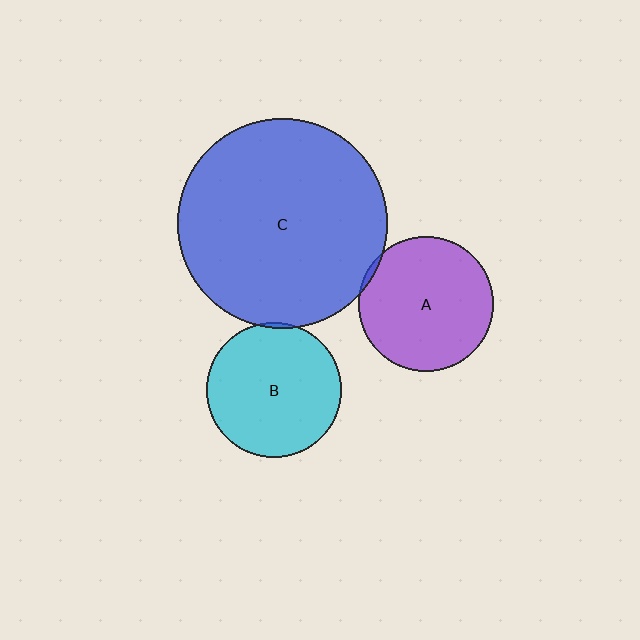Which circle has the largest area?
Circle C (blue).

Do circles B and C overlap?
Yes.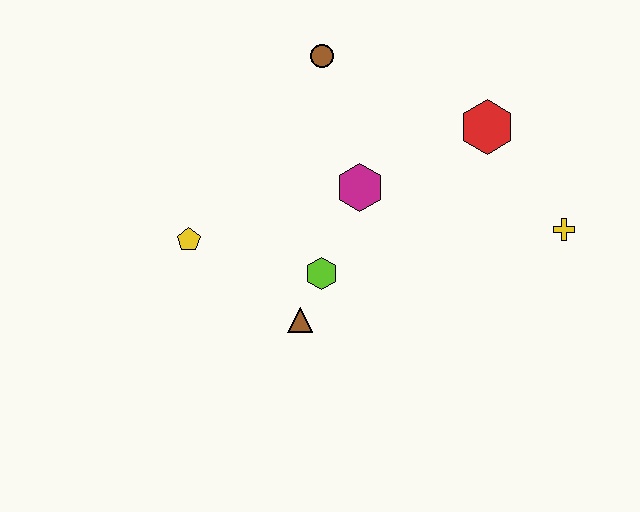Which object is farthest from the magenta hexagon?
The yellow cross is farthest from the magenta hexagon.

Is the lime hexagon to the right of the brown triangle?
Yes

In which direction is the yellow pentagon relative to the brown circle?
The yellow pentagon is below the brown circle.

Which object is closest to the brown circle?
The magenta hexagon is closest to the brown circle.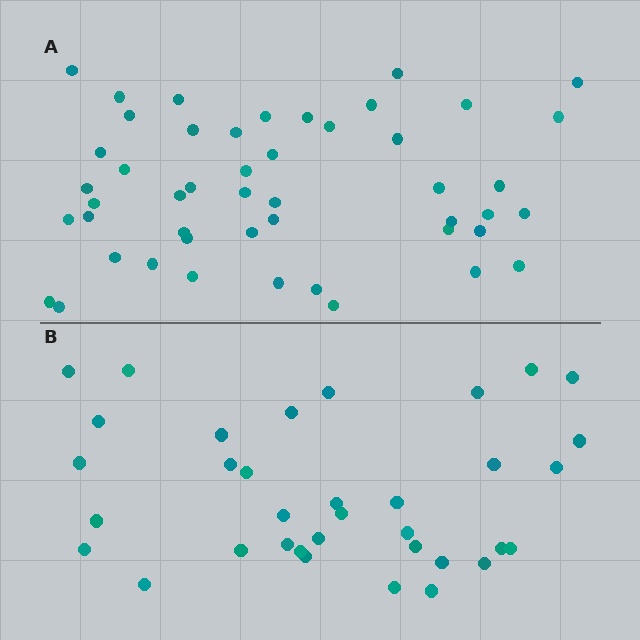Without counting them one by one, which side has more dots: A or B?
Region A (the top region) has more dots.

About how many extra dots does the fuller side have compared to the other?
Region A has approximately 15 more dots than region B.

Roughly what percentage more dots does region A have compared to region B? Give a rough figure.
About 35% more.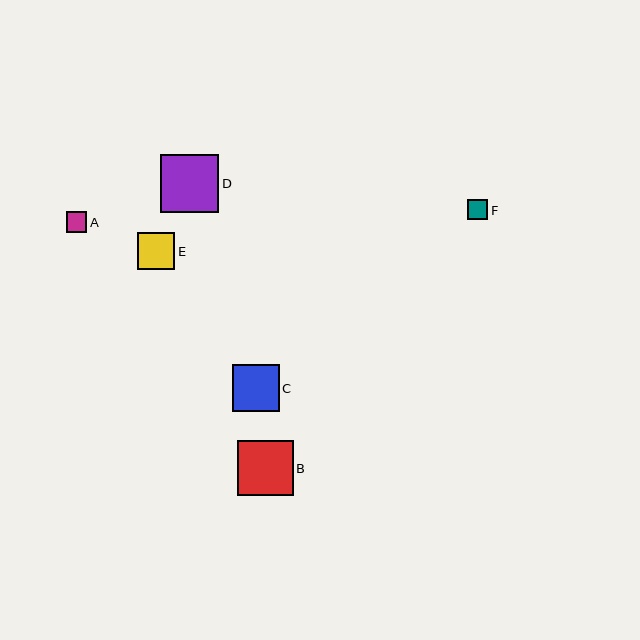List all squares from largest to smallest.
From largest to smallest: D, B, C, E, A, F.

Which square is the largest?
Square D is the largest with a size of approximately 58 pixels.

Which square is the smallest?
Square F is the smallest with a size of approximately 20 pixels.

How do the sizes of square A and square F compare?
Square A and square F are approximately the same size.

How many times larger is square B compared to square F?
Square B is approximately 2.8 times the size of square F.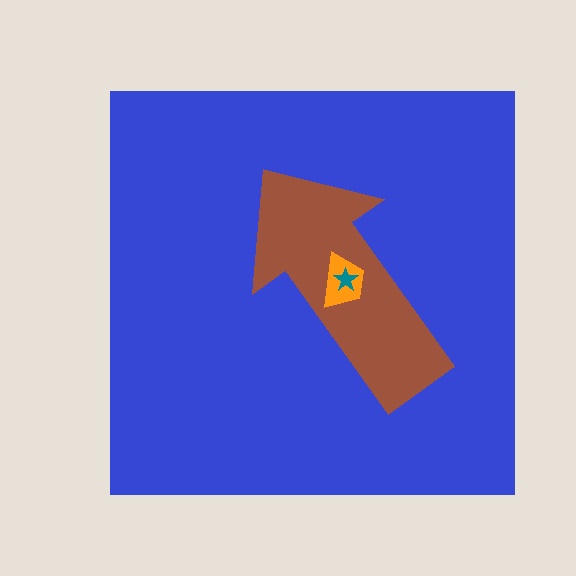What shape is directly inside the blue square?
The brown arrow.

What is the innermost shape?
The teal star.